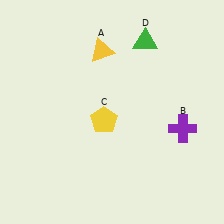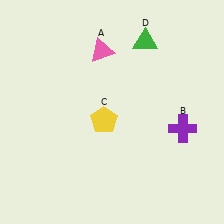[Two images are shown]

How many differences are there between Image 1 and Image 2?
There is 1 difference between the two images.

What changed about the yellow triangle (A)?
In Image 1, A is yellow. In Image 2, it changed to pink.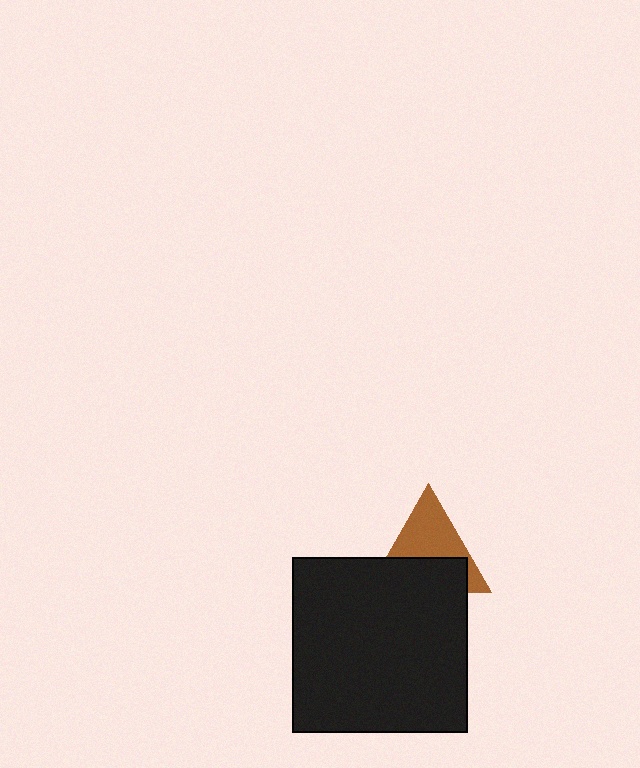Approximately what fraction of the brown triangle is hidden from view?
Roughly 47% of the brown triangle is hidden behind the black square.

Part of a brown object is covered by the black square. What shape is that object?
It is a triangle.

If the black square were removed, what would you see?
You would see the complete brown triangle.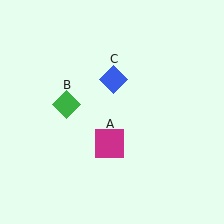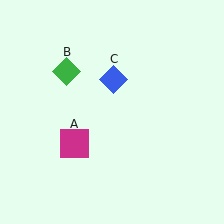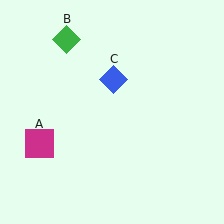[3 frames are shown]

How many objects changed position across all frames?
2 objects changed position: magenta square (object A), green diamond (object B).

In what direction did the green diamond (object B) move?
The green diamond (object B) moved up.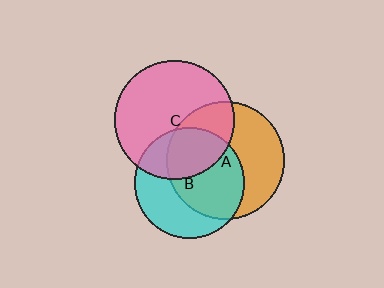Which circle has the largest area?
Circle C (pink).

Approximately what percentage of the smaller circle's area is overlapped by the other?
Approximately 35%.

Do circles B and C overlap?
Yes.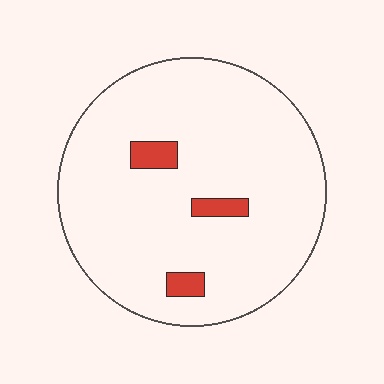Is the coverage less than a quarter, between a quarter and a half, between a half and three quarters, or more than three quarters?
Less than a quarter.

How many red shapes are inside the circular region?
3.